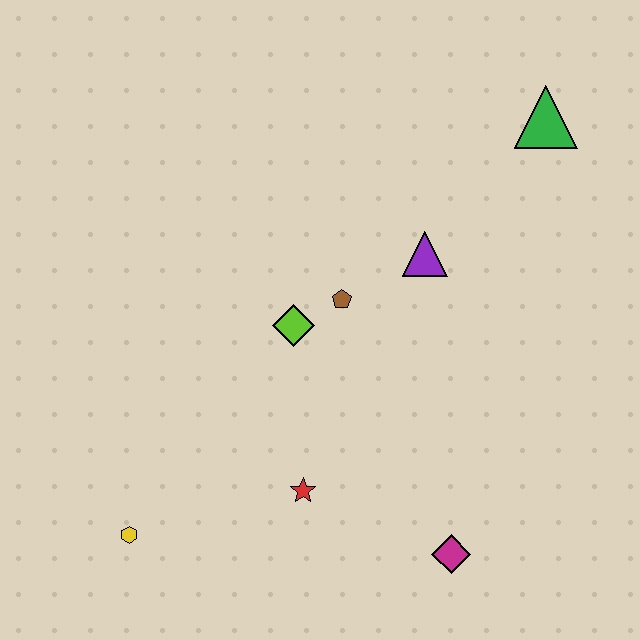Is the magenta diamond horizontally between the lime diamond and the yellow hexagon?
No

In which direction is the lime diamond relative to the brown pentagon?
The lime diamond is to the left of the brown pentagon.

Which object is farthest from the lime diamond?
The green triangle is farthest from the lime diamond.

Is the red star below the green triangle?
Yes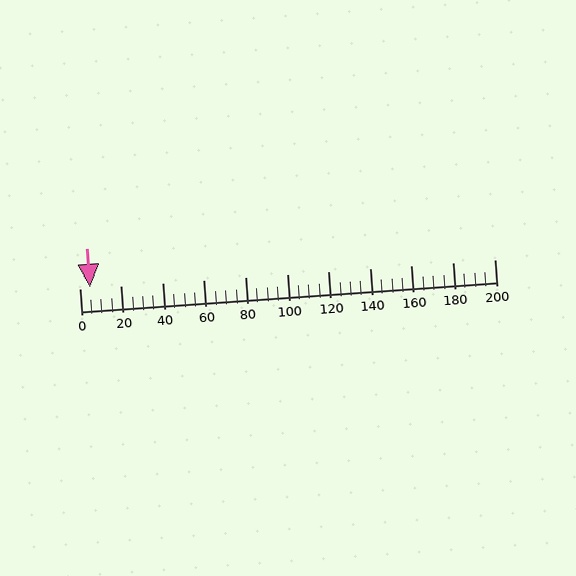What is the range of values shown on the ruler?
The ruler shows values from 0 to 200.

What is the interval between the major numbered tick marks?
The major tick marks are spaced 20 units apart.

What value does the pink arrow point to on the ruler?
The pink arrow points to approximately 5.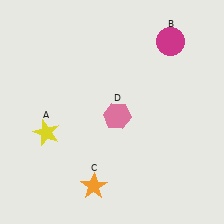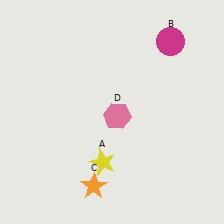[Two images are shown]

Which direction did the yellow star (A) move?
The yellow star (A) moved right.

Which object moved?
The yellow star (A) moved right.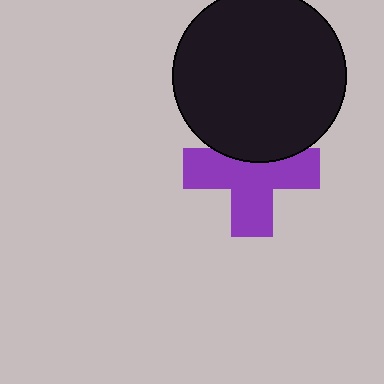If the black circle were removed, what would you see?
You would see the complete purple cross.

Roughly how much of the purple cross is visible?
Most of it is visible (roughly 68%).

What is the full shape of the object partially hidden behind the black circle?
The partially hidden object is a purple cross.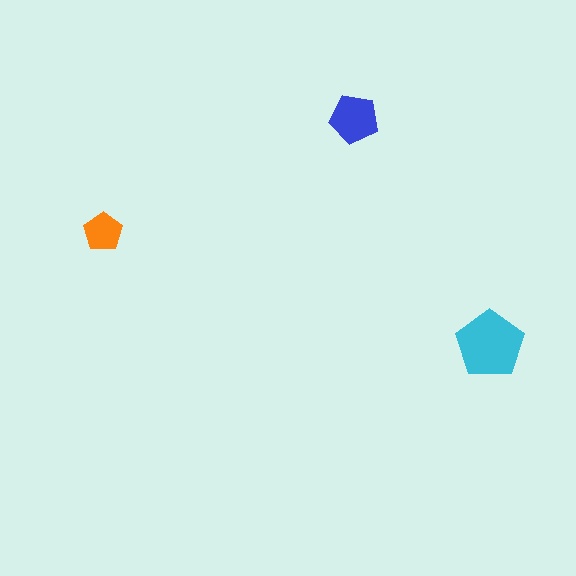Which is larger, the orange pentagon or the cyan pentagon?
The cyan one.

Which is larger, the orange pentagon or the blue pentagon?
The blue one.